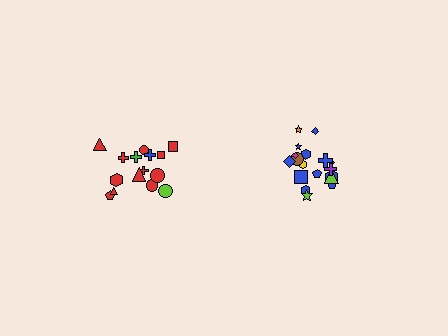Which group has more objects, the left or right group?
The right group.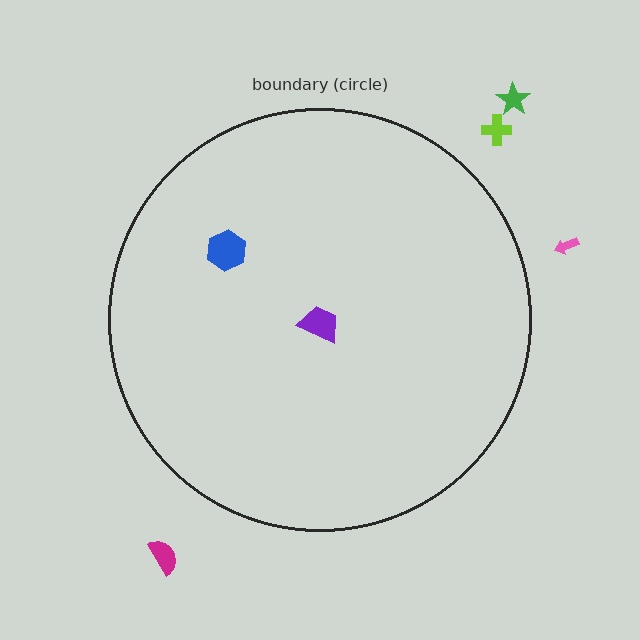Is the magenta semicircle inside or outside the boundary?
Outside.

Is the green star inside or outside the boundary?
Outside.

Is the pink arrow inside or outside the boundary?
Outside.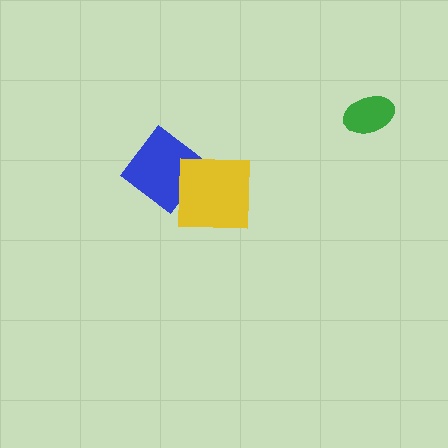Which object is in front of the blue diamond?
The yellow square is in front of the blue diamond.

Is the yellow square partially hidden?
No, no other shape covers it.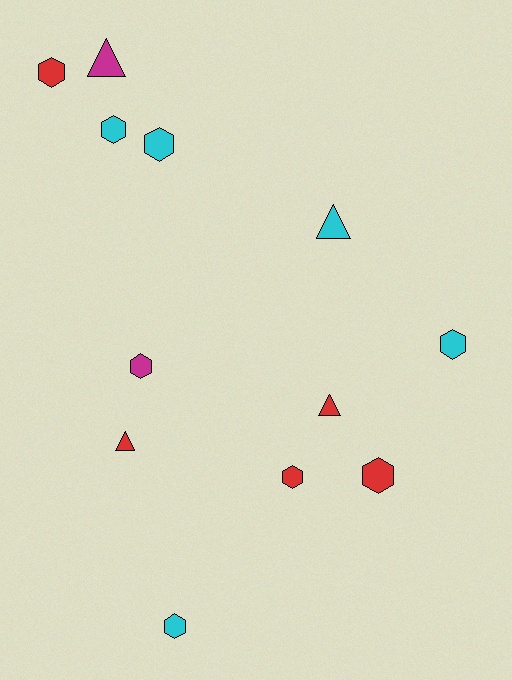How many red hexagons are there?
There are 3 red hexagons.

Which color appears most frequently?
Red, with 5 objects.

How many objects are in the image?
There are 12 objects.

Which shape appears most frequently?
Hexagon, with 8 objects.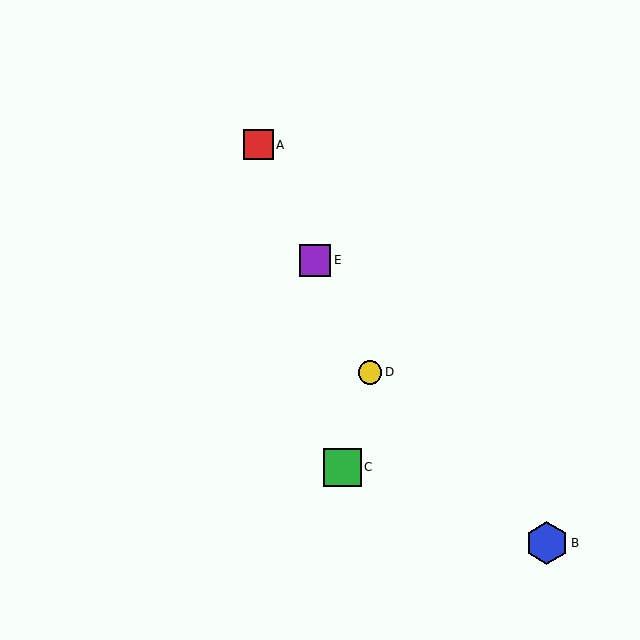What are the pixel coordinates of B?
Object B is at (547, 543).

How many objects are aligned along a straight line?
3 objects (A, D, E) are aligned along a straight line.